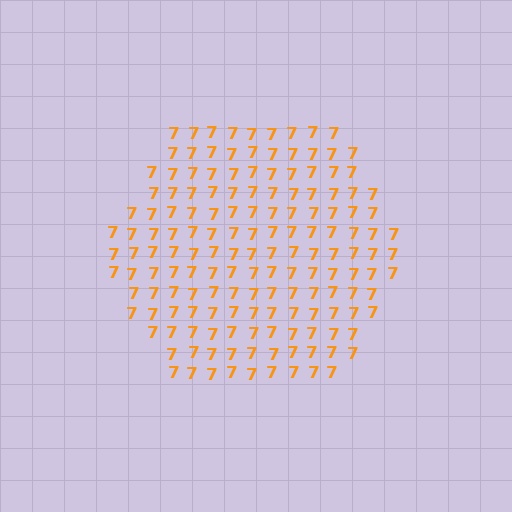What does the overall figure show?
The overall figure shows a hexagon.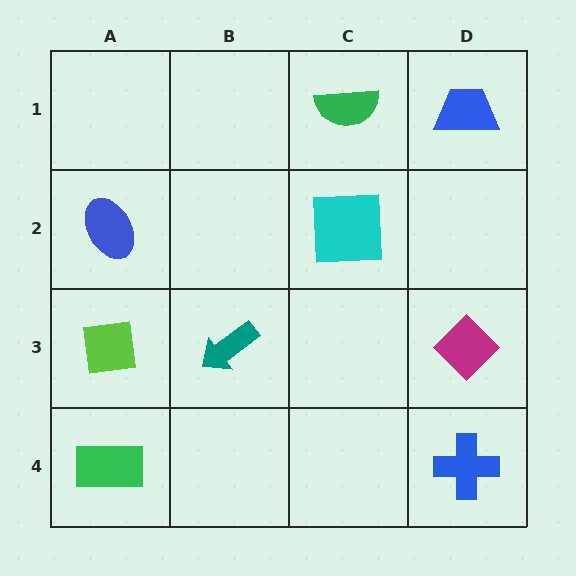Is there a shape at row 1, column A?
No, that cell is empty.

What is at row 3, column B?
A teal arrow.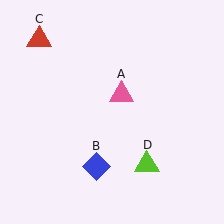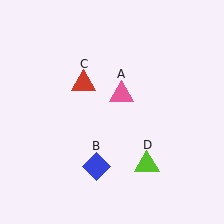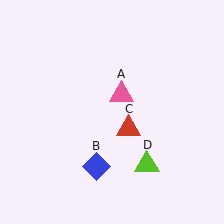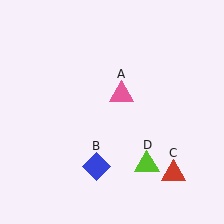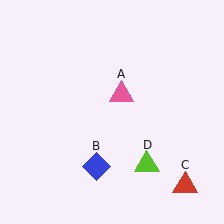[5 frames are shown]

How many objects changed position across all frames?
1 object changed position: red triangle (object C).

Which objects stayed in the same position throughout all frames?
Pink triangle (object A) and blue diamond (object B) and lime triangle (object D) remained stationary.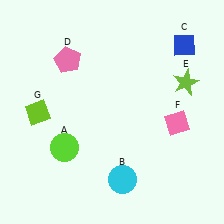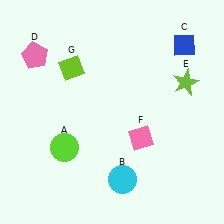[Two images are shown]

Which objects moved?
The objects that moved are: the pink pentagon (D), the pink diamond (F), the lime diamond (G).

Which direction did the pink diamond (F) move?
The pink diamond (F) moved left.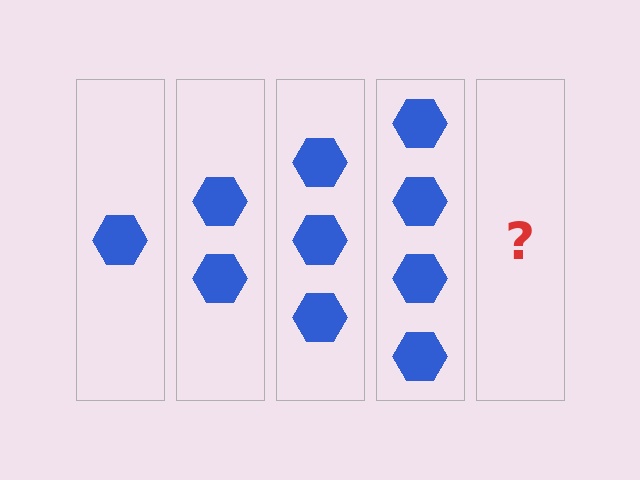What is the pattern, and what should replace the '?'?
The pattern is that each step adds one more hexagon. The '?' should be 5 hexagons.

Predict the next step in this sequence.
The next step is 5 hexagons.